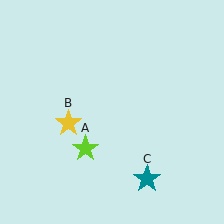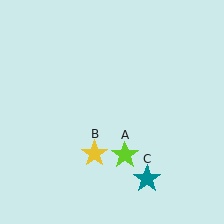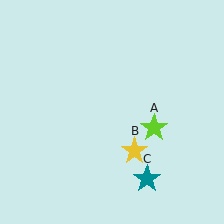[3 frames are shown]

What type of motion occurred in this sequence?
The lime star (object A), yellow star (object B) rotated counterclockwise around the center of the scene.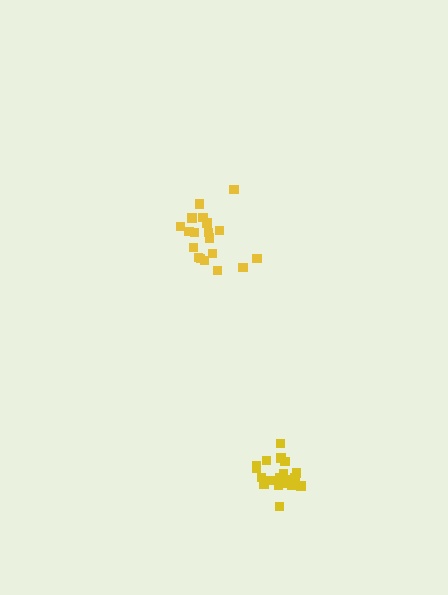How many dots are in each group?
Group 1: 19 dots, Group 2: 20 dots (39 total).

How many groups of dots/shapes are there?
There are 2 groups.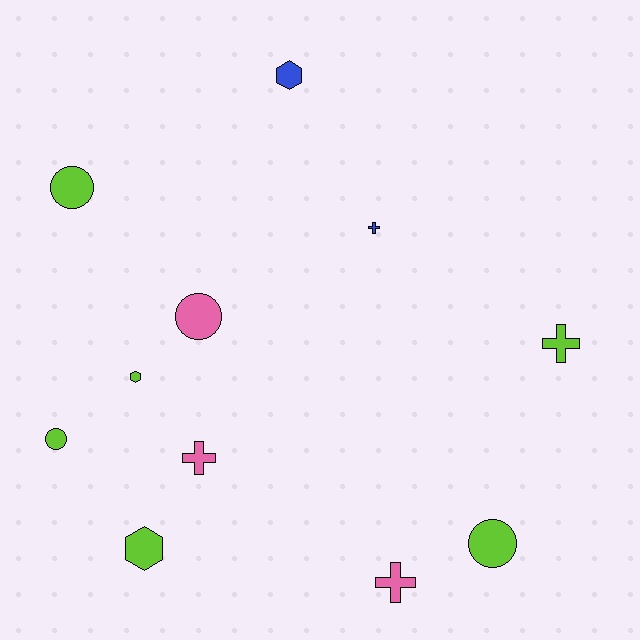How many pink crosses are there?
There are 2 pink crosses.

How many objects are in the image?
There are 11 objects.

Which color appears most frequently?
Lime, with 6 objects.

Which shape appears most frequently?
Circle, with 4 objects.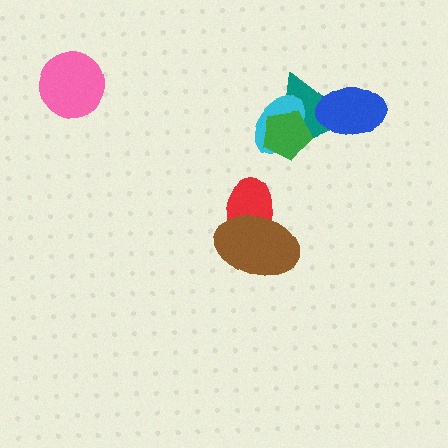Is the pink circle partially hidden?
No, no other shape covers it.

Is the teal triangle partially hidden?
Yes, it is partially covered by another shape.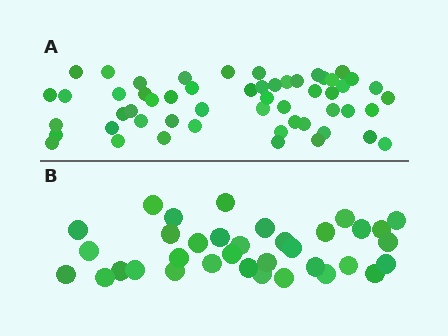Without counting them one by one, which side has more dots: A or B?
Region A (the top region) has more dots.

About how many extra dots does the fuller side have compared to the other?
Region A has approximately 20 more dots than region B.